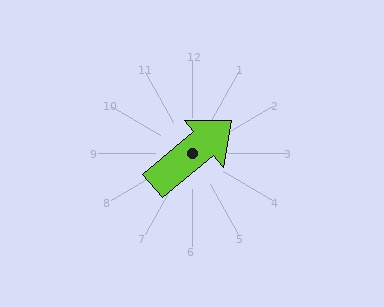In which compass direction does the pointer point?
Northeast.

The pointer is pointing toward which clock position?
Roughly 2 o'clock.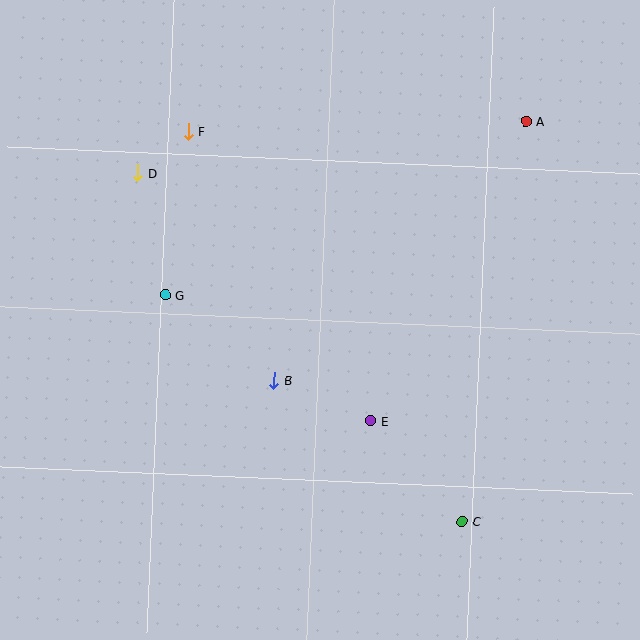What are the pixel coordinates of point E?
Point E is at (370, 421).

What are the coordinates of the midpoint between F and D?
The midpoint between F and D is at (163, 152).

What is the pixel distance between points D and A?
The distance between D and A is 391 pixels.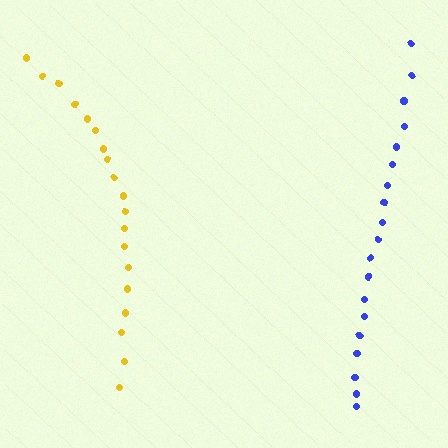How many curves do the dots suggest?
There are 2 distinct paths.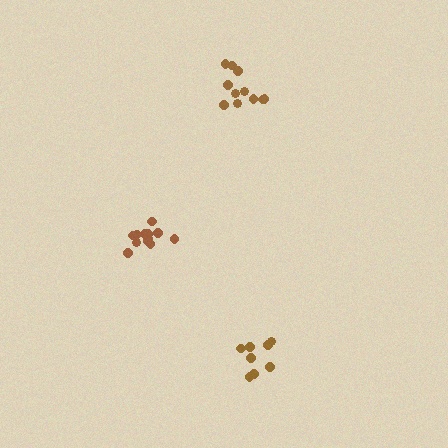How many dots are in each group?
Group 1: 12 dots, Group 2: 11 dots, Group 3: 8 dots (31 total).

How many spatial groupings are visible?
There are 3 spatial groupings.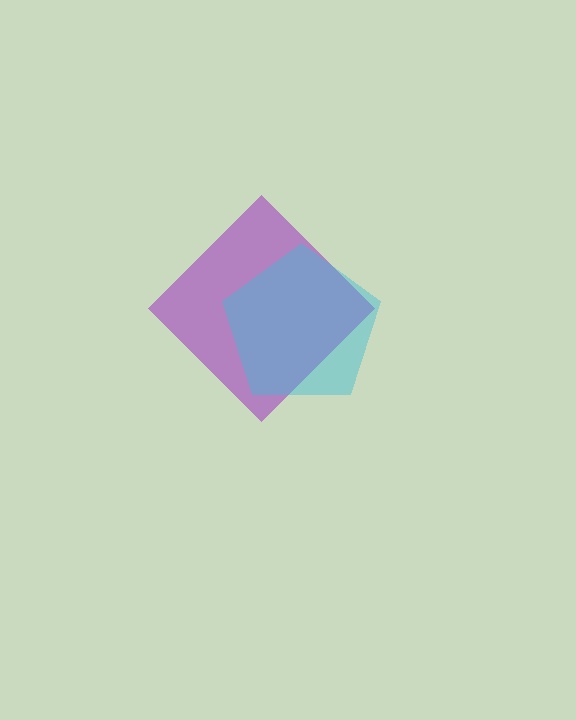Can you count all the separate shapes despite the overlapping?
Yes, there are 2 separate shapes.